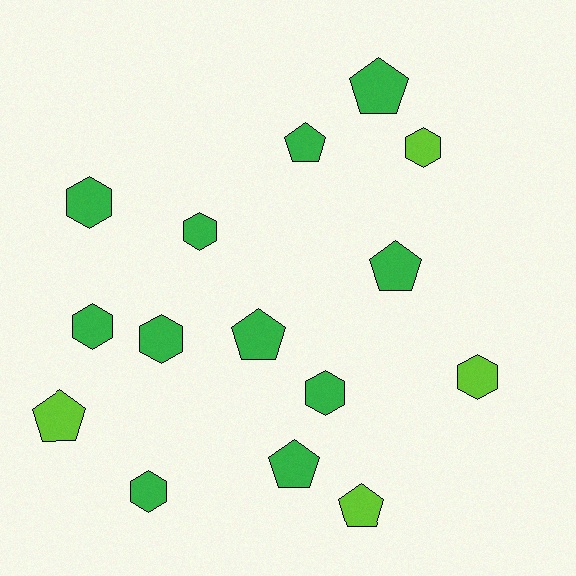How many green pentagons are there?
There are 5 green pentagons.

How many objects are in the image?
There are 15 objects.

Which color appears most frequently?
Green, with 11 objects.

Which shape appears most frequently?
Hexagon, with 8 objects.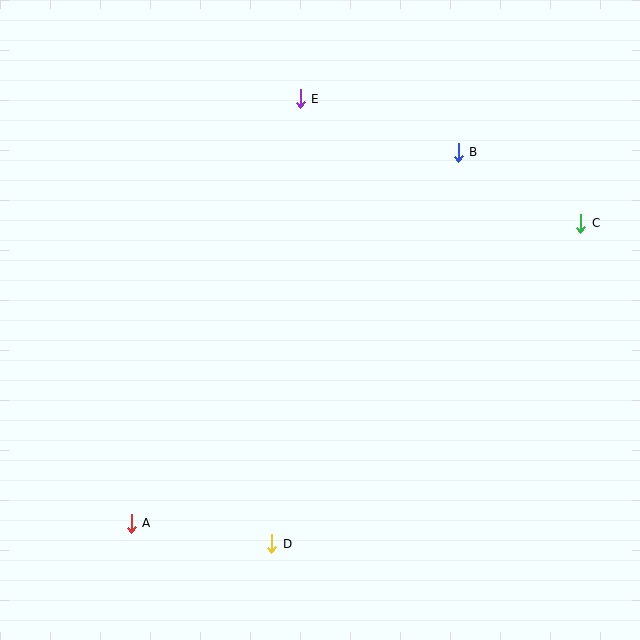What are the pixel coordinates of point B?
Point B is at (458, 152).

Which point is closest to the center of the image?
Point B at (458, 152) is closest to the center.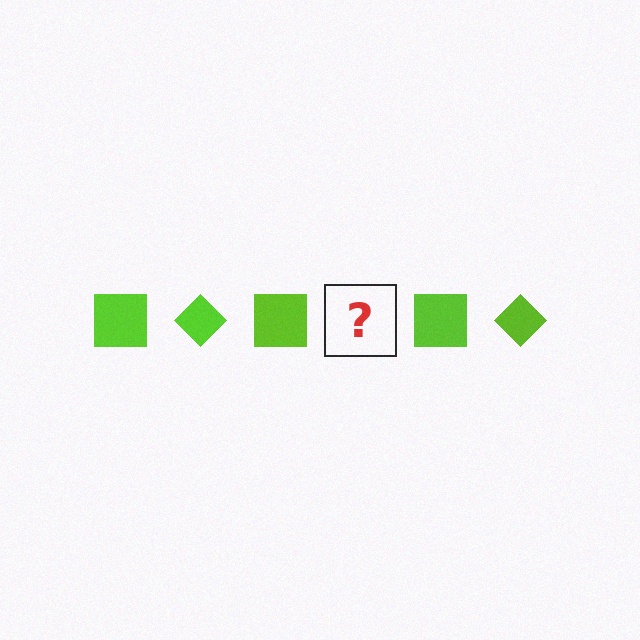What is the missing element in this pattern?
The missing element is a lime diamond.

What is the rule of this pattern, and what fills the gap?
The rule is that the pattern cycles through square, diamond shapes in lime. The gap should be filled with a lime diamond.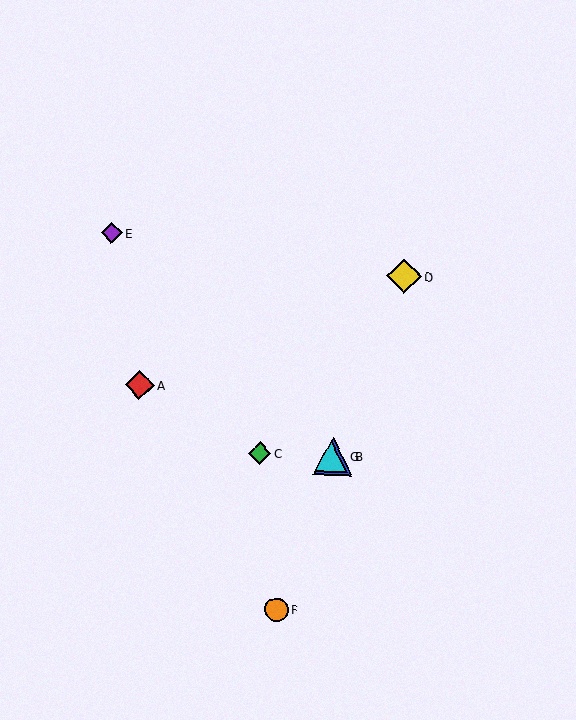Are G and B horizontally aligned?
Yes, both are at y≈456.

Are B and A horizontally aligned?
No, B is at y≈456 and A is at y≈385.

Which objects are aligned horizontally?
Objects B, C, G are aligned horizontally.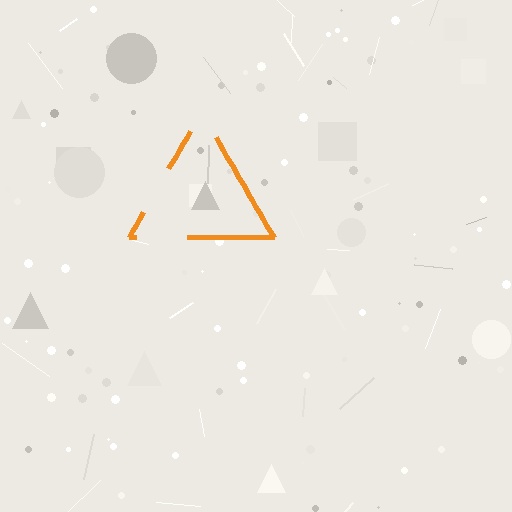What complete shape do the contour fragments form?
The contour fragments form a triangle.